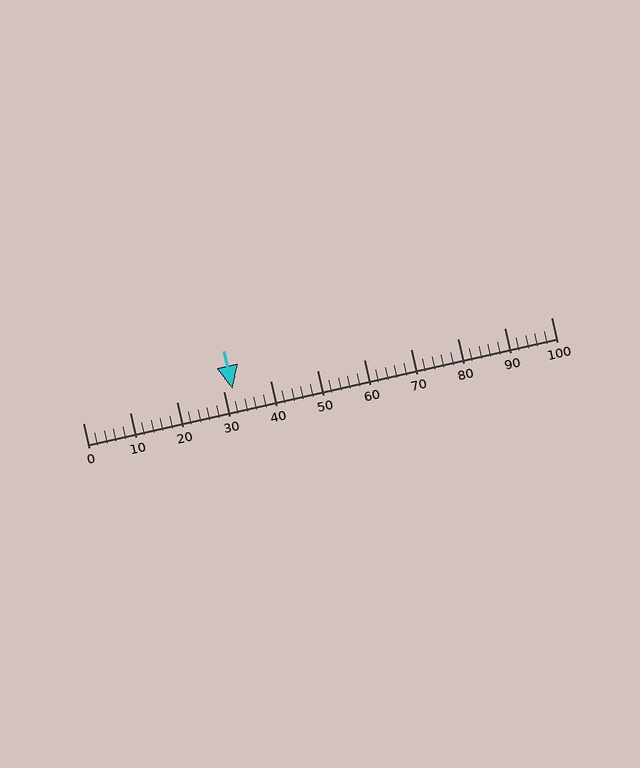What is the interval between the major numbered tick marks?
The major tick marks are spaced 10 units apart.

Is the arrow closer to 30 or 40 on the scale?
The arrow is closer to 30.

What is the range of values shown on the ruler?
The ruler shows values from 0 to 100.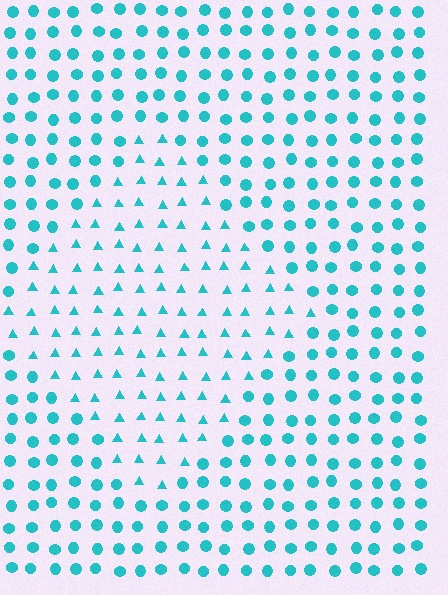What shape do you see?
I see a diamond.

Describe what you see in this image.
The image is filled with small cyan elements arranged in a uniform grid. A diamond-shaped region contains triangles, while the surrounding area contains circles. The boundary is defined purely by the change in element shape.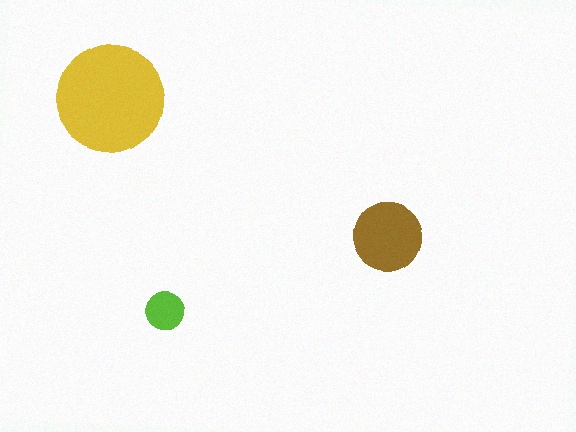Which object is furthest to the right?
The brown circle is rightmost.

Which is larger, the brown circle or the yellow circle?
The yellow one.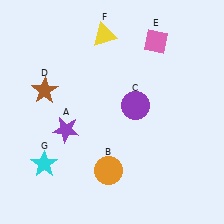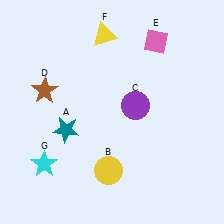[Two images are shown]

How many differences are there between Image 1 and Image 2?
There are 2 differences between the two images.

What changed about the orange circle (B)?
In Image 1, B is orange. In Image 2, it changed to yellow.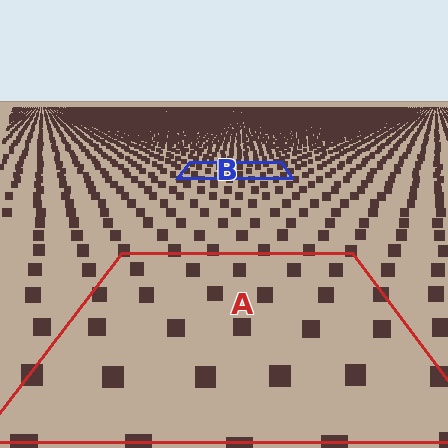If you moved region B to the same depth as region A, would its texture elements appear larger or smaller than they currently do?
They would appear larger. At a closer depth, the same texture elements are projected at a bigger on-screen size.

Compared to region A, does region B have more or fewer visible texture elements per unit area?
Region B has more texture elements per unit area — they are packed more densely because it is farther away.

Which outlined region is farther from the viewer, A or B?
Region B is farther from the viewer — the texture elements inside it appear smaller and more densely packed.